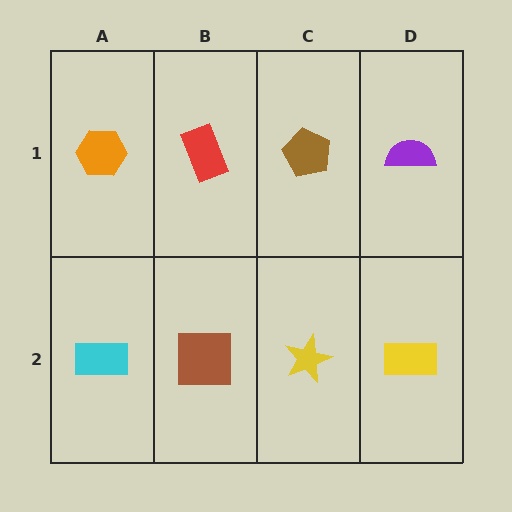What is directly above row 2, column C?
A brown pentagon.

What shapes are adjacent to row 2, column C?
A brown pentagon (row 1, column C), a brown square (row 2, column B), a yellow rectangle (row 2, column D).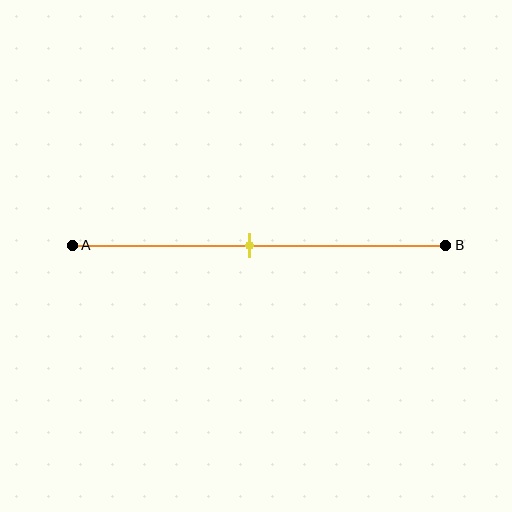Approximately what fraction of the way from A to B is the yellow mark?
The yellow mark is approximately 45% of the way from A to B.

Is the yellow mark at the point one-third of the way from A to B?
No, the mark is at about 45% from A, not at the 33% one-third point.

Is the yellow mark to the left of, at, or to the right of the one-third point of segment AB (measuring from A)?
The yellow mark is to the right of the one-third point of segment AB.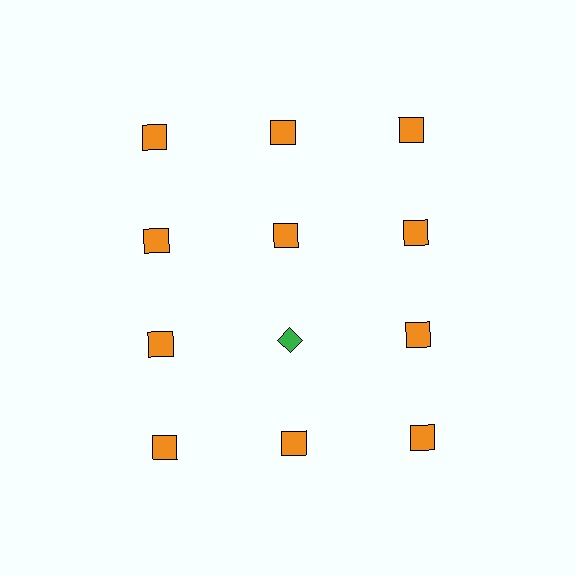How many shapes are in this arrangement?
There are 12 shapes arranged in a grid pattern.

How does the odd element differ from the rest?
It differs in both color (green instead of orange) and shape (diamond instead of square).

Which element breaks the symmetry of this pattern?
The green diamond in the third row, second from left column breaks the symmetry. All other shapes are orange squares.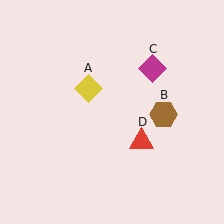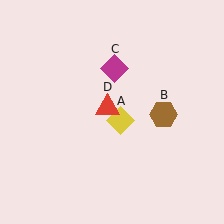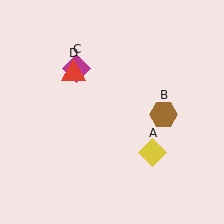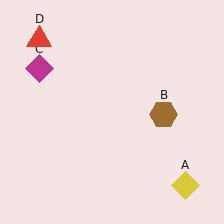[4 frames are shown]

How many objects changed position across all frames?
3 objects changed position: yellow diamond (object A), magenta diamond (object C), red triangle (object D).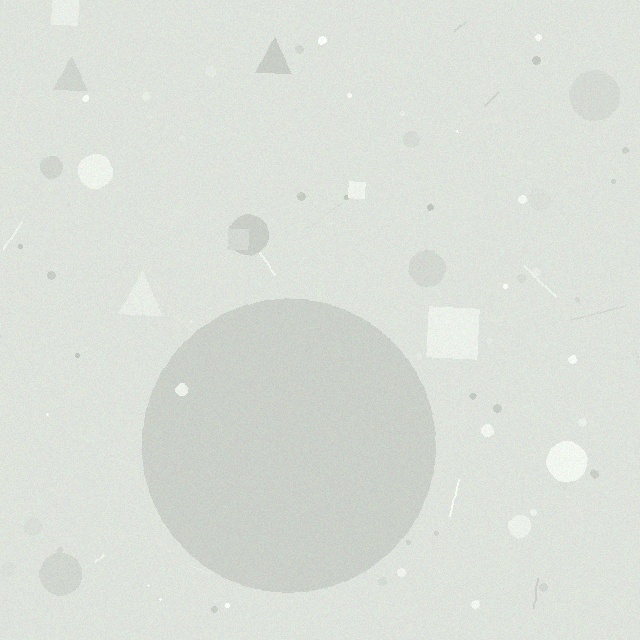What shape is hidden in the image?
A circle is hidden in the image.